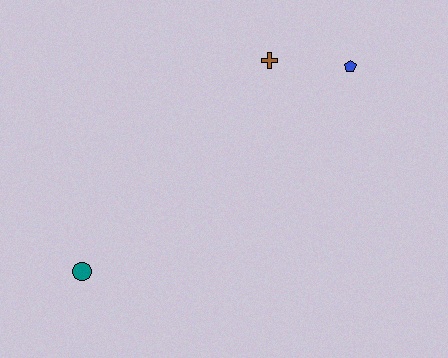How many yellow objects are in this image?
There are no yellow objects.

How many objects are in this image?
There are 3 objects.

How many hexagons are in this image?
There are no hexagons.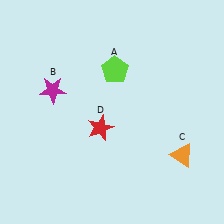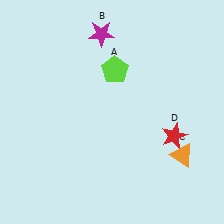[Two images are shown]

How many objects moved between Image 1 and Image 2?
2 objects moved between the two images.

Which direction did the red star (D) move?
The red star (D) moved right.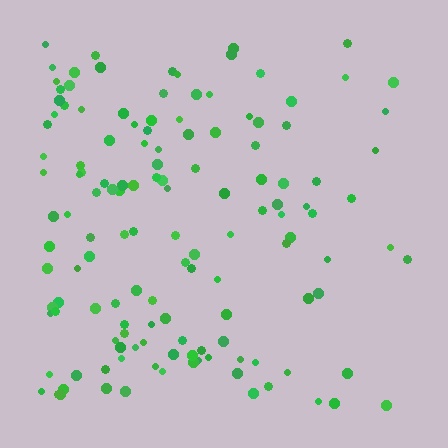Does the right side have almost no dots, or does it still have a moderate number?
Still a moderate number, just noticeably fewer than the left.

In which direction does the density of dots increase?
From right to left, with the left side densest.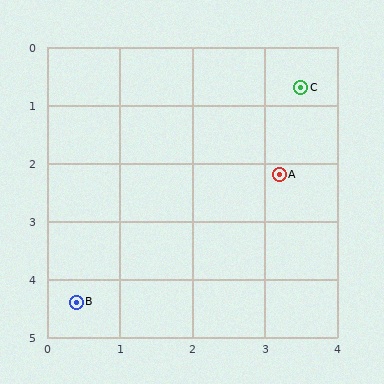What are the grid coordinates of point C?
Point C is at approximately (3.5, 0.7).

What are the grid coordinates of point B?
Point B is at approximately (0.4, 4.4).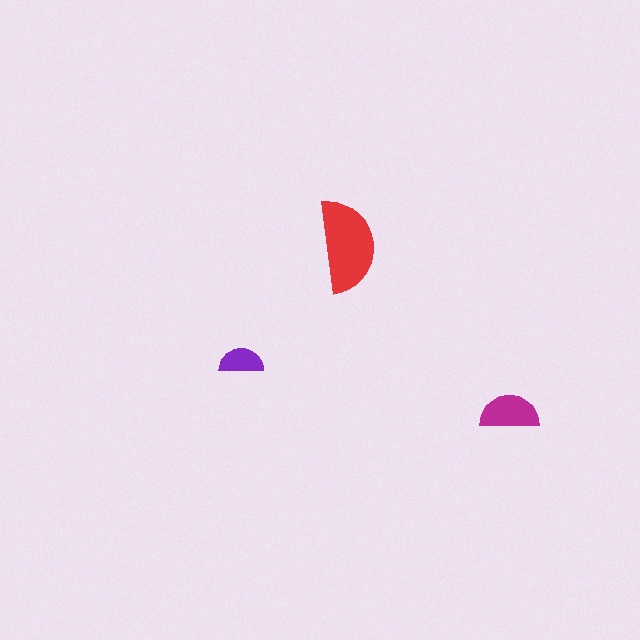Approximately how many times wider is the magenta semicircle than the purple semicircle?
About 1.5 times wider.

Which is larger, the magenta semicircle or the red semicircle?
The red one.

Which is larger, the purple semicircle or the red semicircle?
The red one.